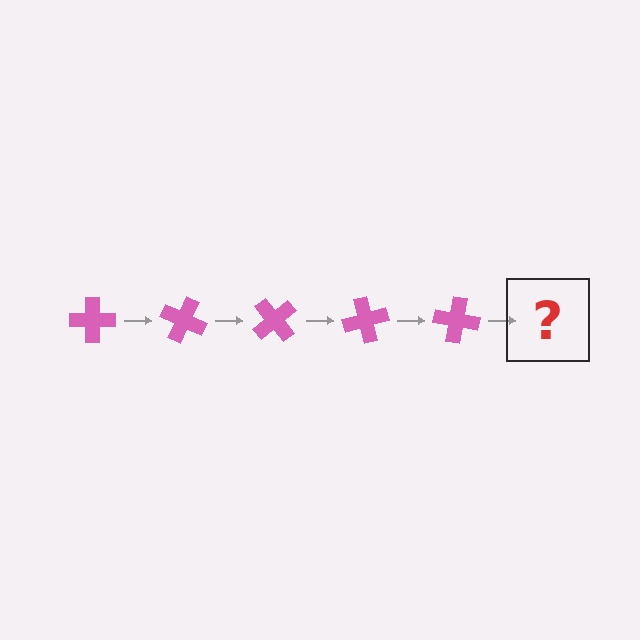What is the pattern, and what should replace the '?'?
The pattern is that the cross rotates 25 degrees each step. The '?' should be a pink cross rotated 125 degrees.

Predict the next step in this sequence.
The next step is a pink cross rotated 125 degrees.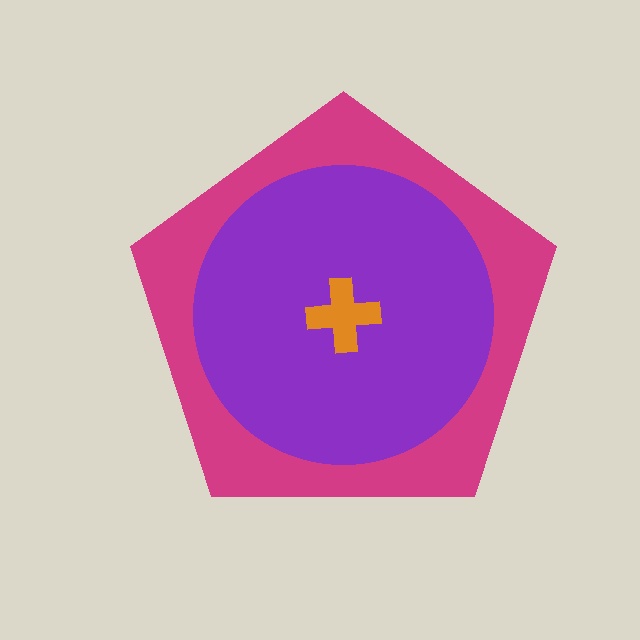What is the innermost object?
The orange cross.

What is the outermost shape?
The magenta pentagon.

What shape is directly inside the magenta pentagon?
The purple circle.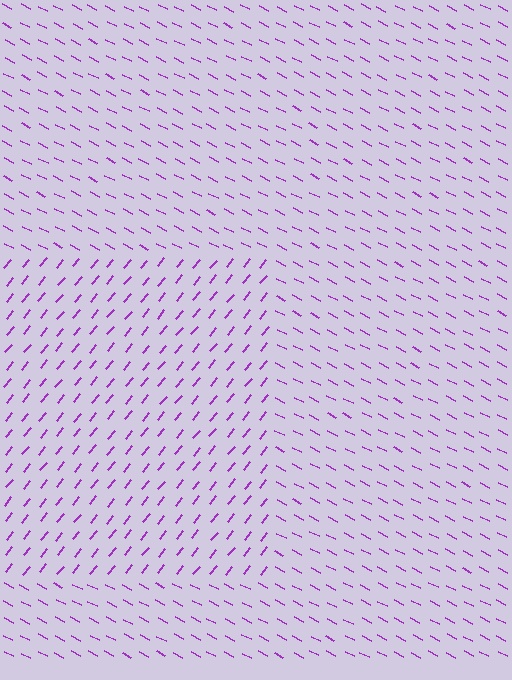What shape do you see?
I see a rectangle.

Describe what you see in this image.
The image is filled with small purple line segments. A rectangle region in the image has lines oriented differently from the surrounding lines, creating a visible texture boundary.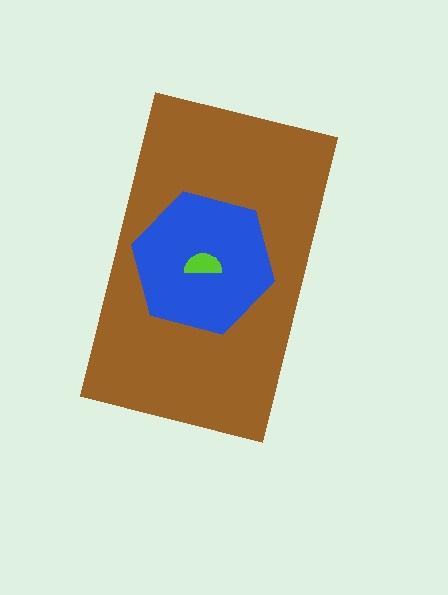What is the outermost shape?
The brown rectangle.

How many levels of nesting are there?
3.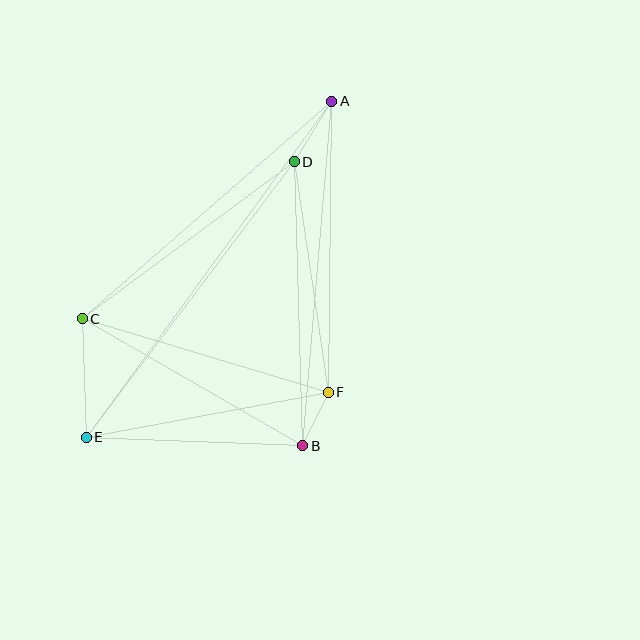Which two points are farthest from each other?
Points A and E are farthest from each other.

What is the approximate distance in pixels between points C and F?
The distance between C and F is approximately 257 pixels.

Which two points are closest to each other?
Points B and F are closest to each other.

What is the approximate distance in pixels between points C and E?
The distance between C and E is approximately 119 pixels.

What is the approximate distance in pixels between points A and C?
The distance between A and C is approximately 331 pixels.